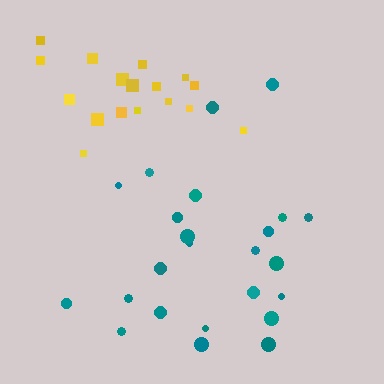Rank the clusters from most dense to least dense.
teal, yellow.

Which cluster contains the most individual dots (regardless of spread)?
Teal (24).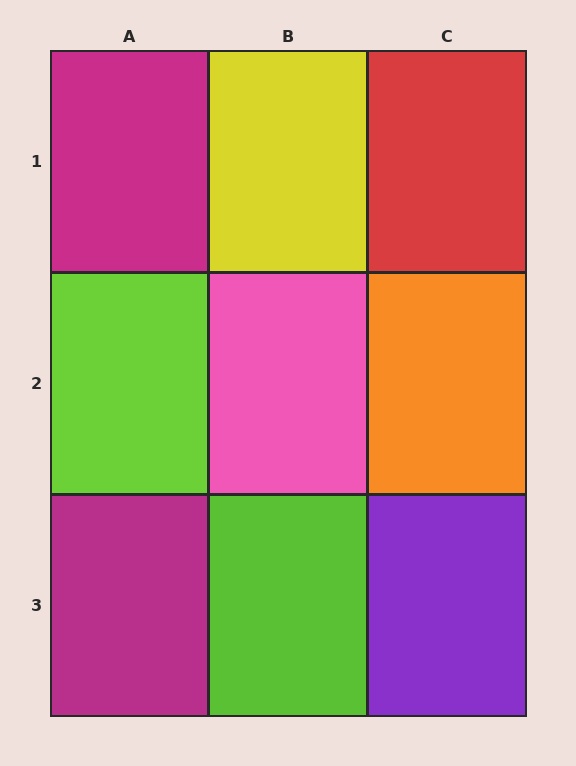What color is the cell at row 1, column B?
Yellow.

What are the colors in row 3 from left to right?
Magenta, lime, purple.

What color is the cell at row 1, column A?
Magenta.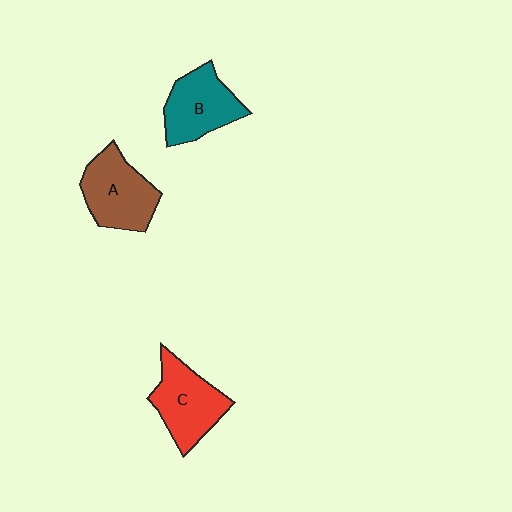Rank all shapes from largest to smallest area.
From largest to smallest: A (brown), C (red), B (teal).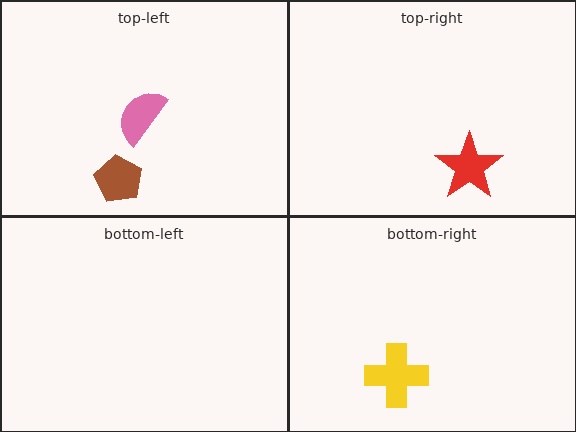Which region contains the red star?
The top-right region.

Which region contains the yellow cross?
The bottom-right region.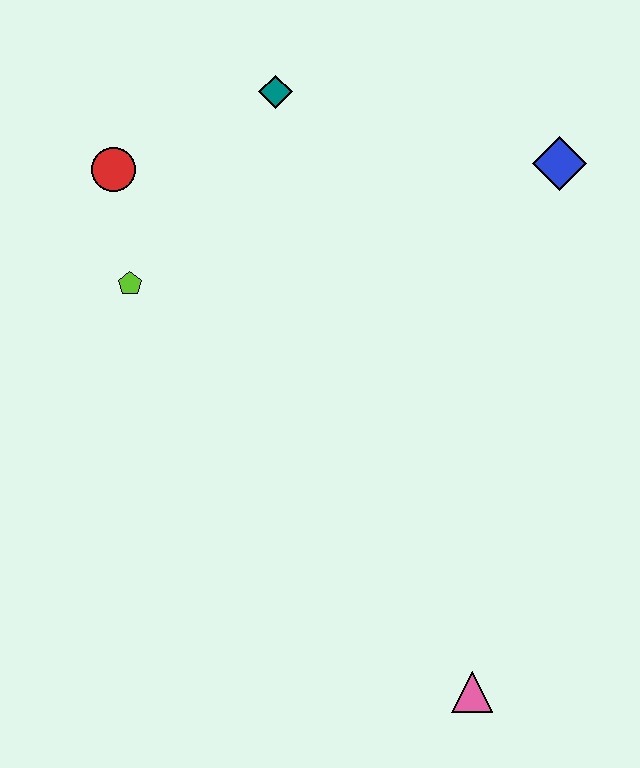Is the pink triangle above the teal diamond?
No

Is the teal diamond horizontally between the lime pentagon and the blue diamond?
Yes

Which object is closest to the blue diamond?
The teal diamond is closest to the blue diamond.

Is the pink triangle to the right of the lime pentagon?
Yes